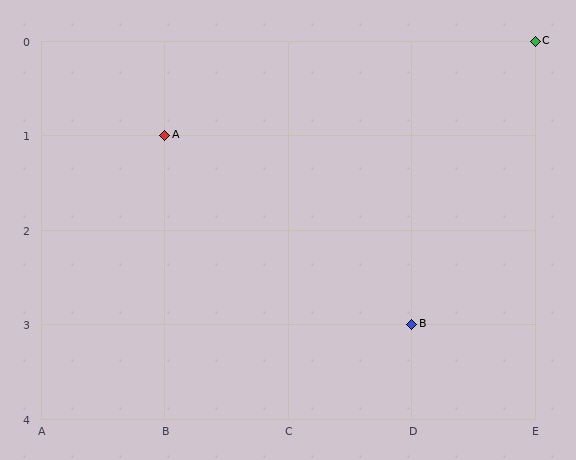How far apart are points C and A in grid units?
Points C and A are 3 columns and 1 row apart (about 3.2 grid units diagonally).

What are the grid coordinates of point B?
Point B is at grid coordinates (D, 3).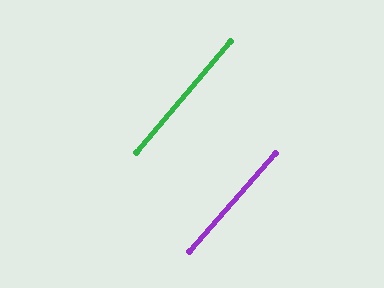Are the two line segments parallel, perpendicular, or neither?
Parallel — their directions differ by only 1.4°.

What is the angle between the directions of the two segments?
Approximately 1 degree.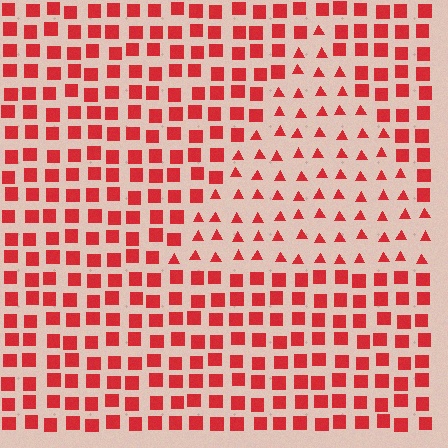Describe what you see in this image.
The image is filled with small red elements arranged in a uniform grid. A triangle-shaped region contains triangles, while the surrounding area contains squares. The boundary is defined purely by the change in element shape.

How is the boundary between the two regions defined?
The boundary is defined by a change in element shape: triangles inside vs. squares outside. All elements share the same color and spacing.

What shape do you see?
I see a triangle.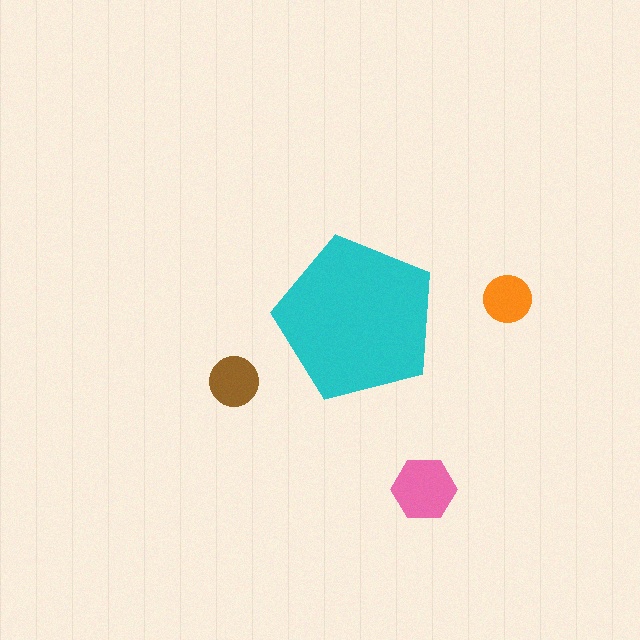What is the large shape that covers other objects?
A cyan pentagon.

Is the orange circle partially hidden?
No, the orange circle is fully visible.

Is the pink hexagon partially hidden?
No, the pink hexagon is fully visible.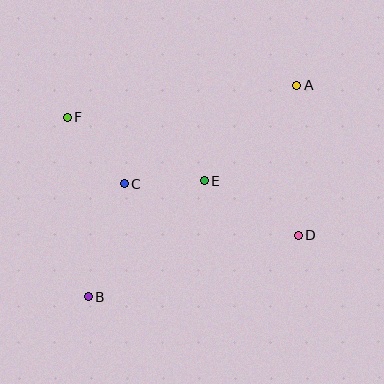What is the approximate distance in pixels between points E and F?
The distance between E and F is approximately 151 pixels.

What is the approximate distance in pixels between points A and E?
The distance between A and E is approximately 133 pixels.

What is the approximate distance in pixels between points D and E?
The distance between D and E is approximately 109 pixels.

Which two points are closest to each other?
Points C and E are closest to each other.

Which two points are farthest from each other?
Points A and B are farthest from each other.